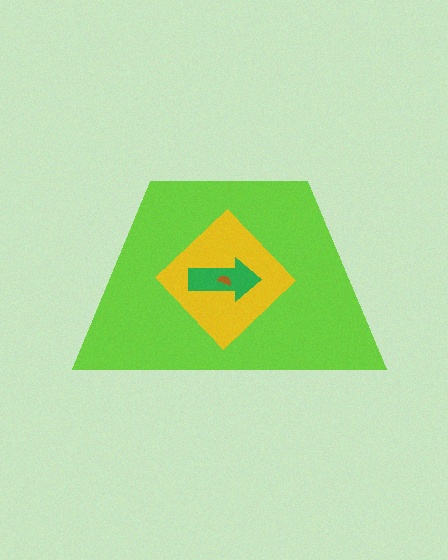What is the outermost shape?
The lime trapezoid.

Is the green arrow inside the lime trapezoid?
Yes.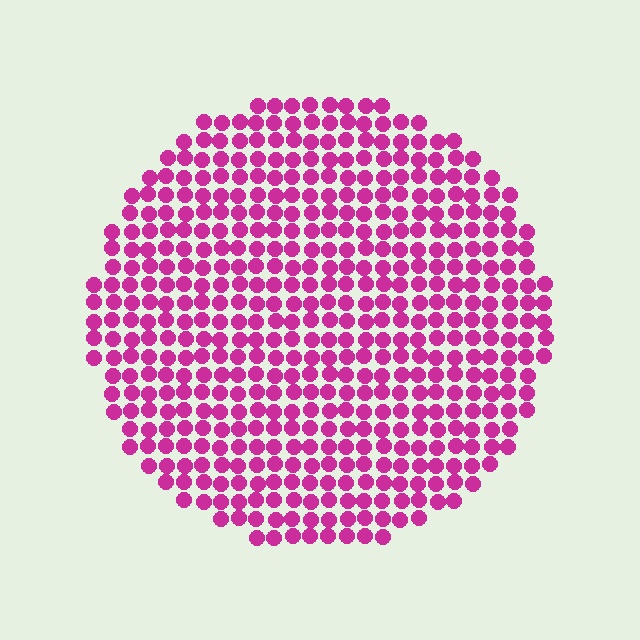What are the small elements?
The small elements are circles.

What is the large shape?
The large shape is a circle.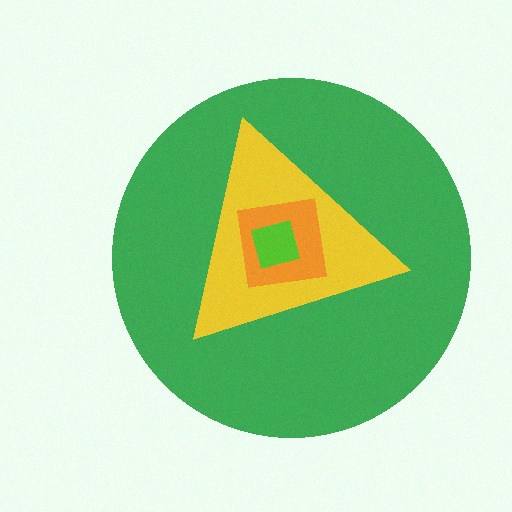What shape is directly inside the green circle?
The yellow triangle.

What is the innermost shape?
The lime square.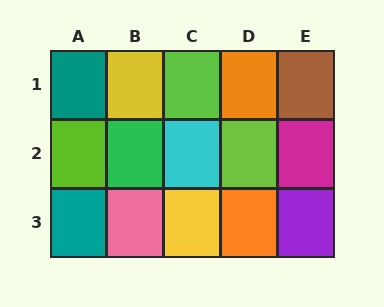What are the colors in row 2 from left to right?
Lime, green, cyan, lime, magenta.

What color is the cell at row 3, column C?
Yellow.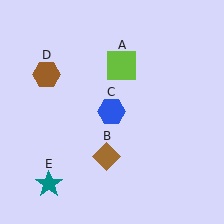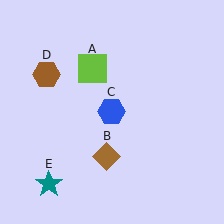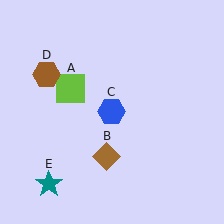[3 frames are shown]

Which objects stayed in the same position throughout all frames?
Brown diamond (object B) and blue hexagon (object C) and brown hexagon (object D) and teal star (object E) remained stationary.